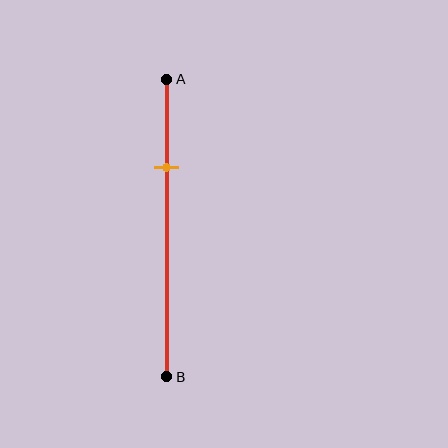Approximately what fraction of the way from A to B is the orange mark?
The orange mark is approximately 30% of the way from A to B.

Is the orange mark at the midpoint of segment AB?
No, the mark is at about 30% from A, not at the 50% midpoint.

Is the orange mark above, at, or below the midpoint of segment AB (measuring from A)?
The orange mark is above the midpoint of segment AB.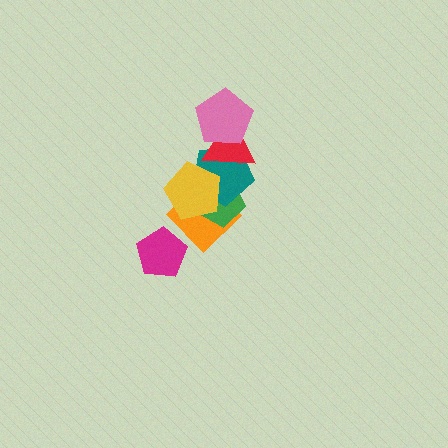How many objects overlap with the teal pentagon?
5 objects overlap with the teal pentagon.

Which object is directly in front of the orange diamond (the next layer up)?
The green pentagon is directly in front of the orange diamond.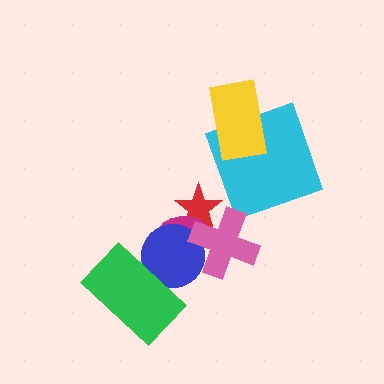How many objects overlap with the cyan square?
1 object overlaps with the cyan square.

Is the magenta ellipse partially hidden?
Yes, it is partially covered by another shape.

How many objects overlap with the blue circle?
3 objects overlap with the blue circle.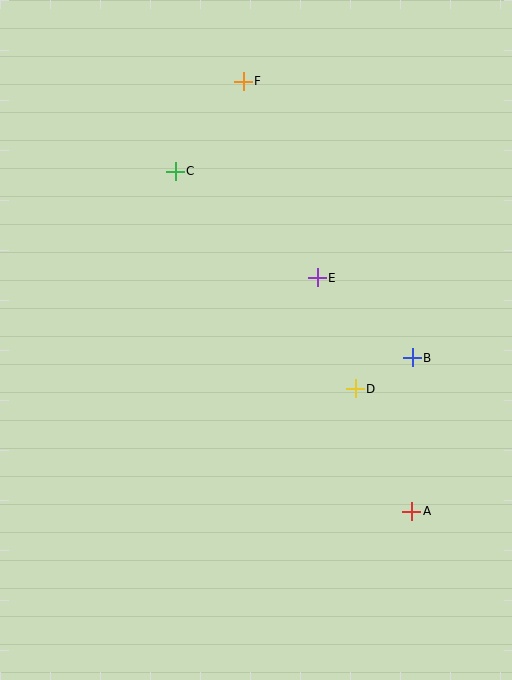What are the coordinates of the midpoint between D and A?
The midpoint between D and A is at (383, 450).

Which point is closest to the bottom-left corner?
Point A is closest to the bottom-left corner.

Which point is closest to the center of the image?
Point E at (317, 278) is closest to the center.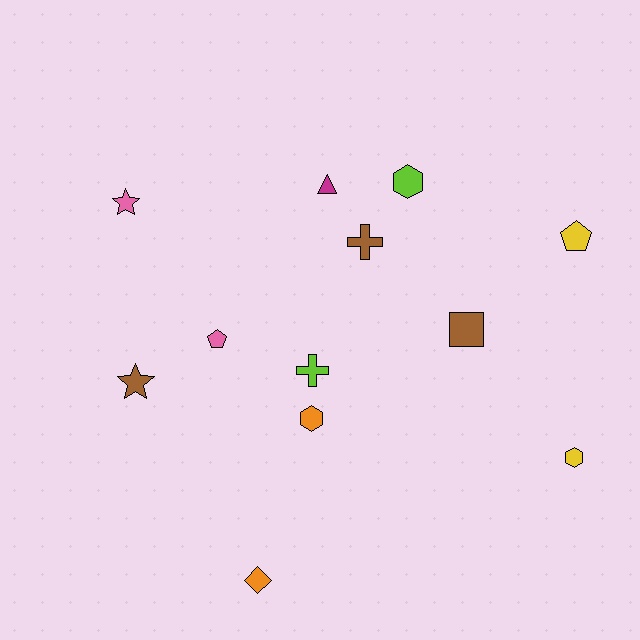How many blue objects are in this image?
There are no blue objects.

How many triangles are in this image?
There is 1 triangle.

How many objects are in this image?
There are 12 objects.